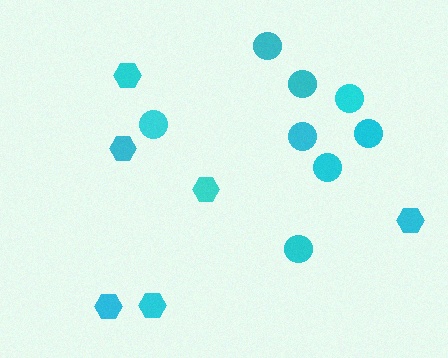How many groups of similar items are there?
There are 2 groups: one group of hexagons (6) and one group of circles (8).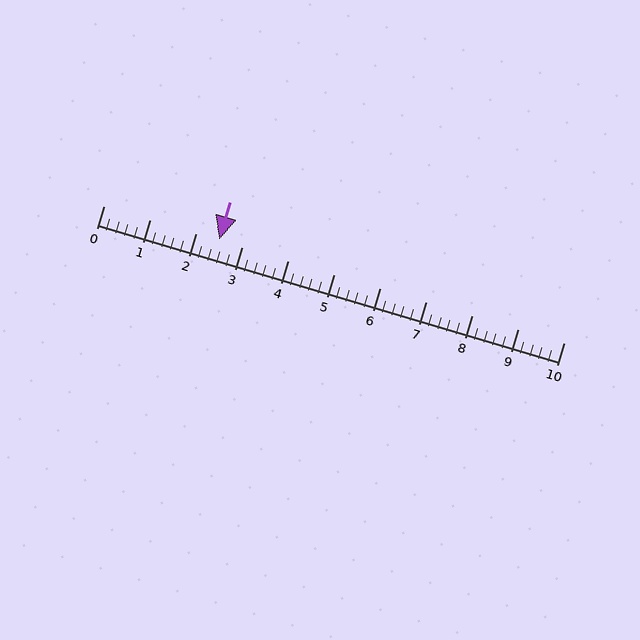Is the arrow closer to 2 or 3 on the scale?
The arrow is closer to 3.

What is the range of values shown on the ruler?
The ruler shows values from 0 to 10.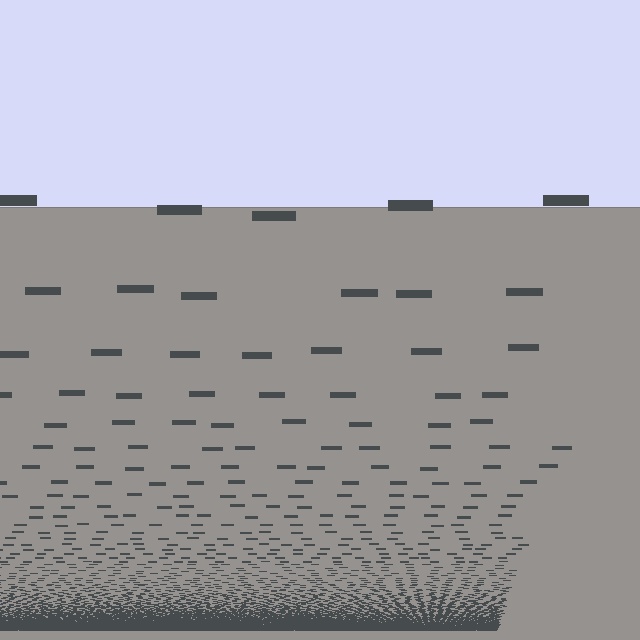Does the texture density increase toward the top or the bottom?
Density increases toward the bottom.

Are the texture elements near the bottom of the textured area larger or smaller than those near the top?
Smaller. The gradient is inverted — elements near the bottom are smaller and denser.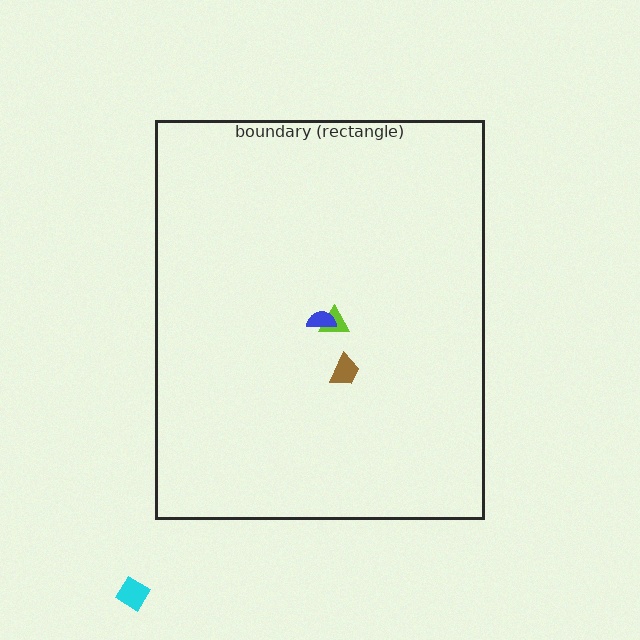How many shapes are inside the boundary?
3 inside, 1 outside.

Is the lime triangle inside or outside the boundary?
Inside.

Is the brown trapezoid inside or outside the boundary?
Inside.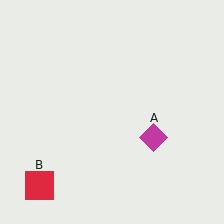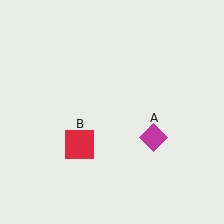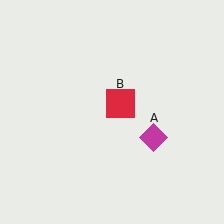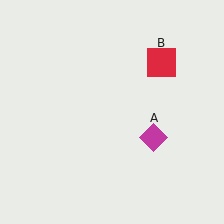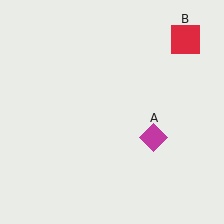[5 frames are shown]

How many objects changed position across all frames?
1 object changed position: red square (object B).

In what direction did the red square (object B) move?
The red square (object B) moved up and to the right.